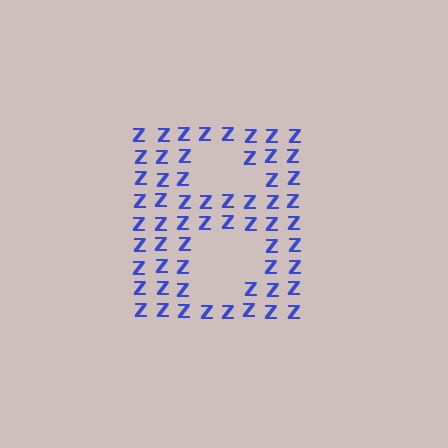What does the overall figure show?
The overall figure shows the letter B.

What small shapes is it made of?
It is made of small letter Z's.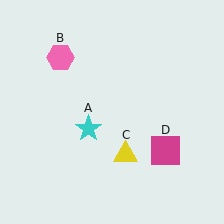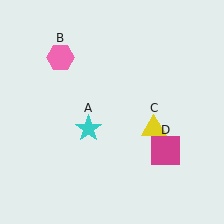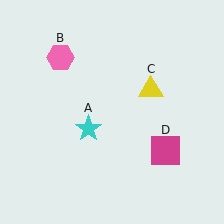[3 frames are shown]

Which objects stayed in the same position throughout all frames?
Cyan star (object A) and pink hexagon (object B) and magenta square (object D) remained stationary.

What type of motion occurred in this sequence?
The yellow triangle (object C) rotated counterclockwise around the center of the scene.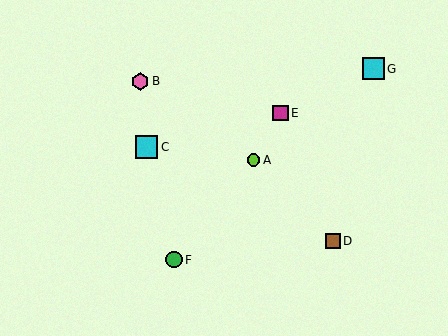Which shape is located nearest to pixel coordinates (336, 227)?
The brown square (labeled D) at (333, 241) is nearest to that location.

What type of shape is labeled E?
Shape E is a magenta square.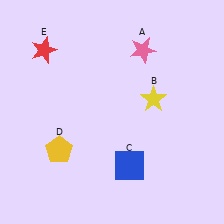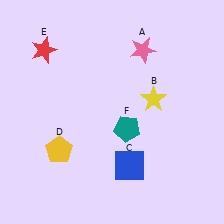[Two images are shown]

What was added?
A teal pentagon (F) was added in Image 2.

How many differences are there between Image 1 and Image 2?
There is 1 difference between the two images.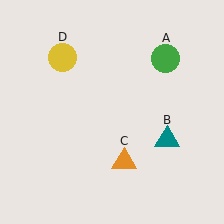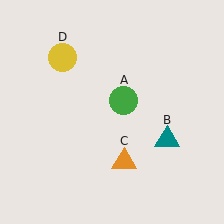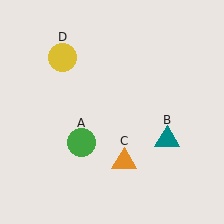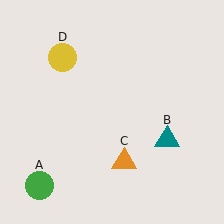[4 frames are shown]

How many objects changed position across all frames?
1 object changed position: green circle (object A).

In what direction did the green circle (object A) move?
The green circle (object A) moved down and to the left.